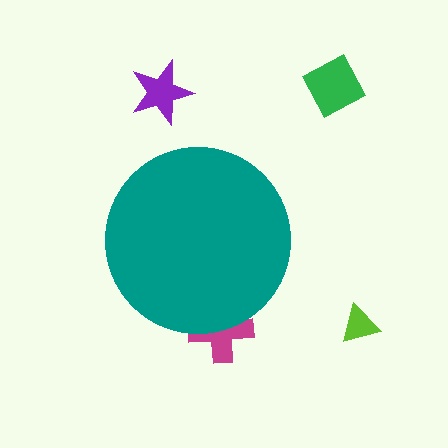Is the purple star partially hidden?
No, the purple star is fully visible.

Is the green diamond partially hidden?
No, the green diamond is fully visible.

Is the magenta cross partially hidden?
Yes, the magenta cross is partially hidden behind the teal circle.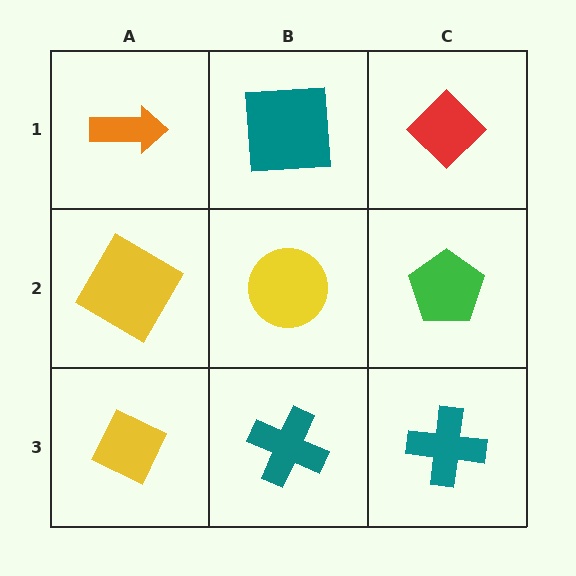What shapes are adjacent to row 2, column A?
An orange arrow (row 1, column A), a yellow diamond (row 3, column A), a yellow circle (row 2, column B).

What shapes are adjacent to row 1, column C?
A green pentagon (row 2, column C), a teal square (row 1, column B).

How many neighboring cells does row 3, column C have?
2.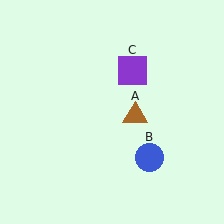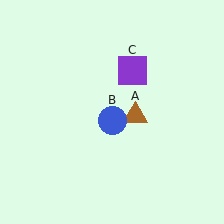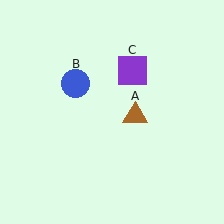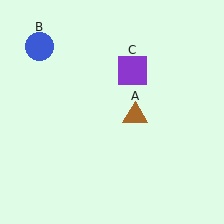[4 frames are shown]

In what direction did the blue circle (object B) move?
The blue circle (object B) moved up and to the left.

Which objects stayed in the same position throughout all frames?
Brown triangle (object A) and purple square (object C) remained stationary.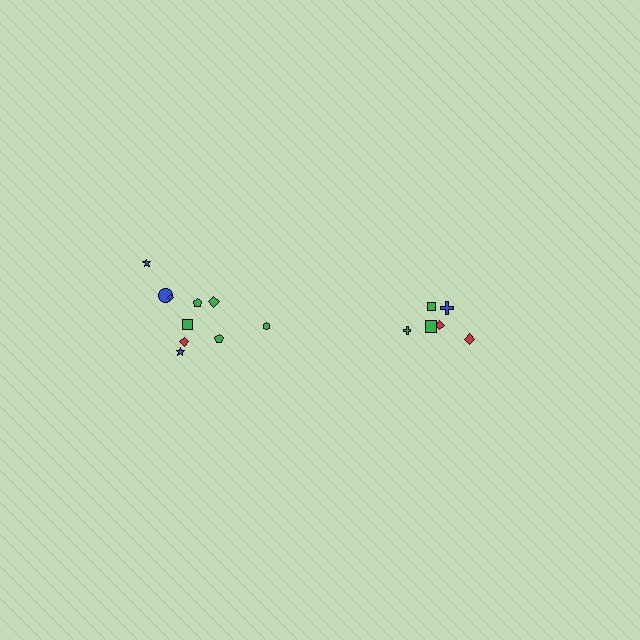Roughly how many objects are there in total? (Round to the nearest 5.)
Roughly 15 objects in total.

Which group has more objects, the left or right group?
The left group.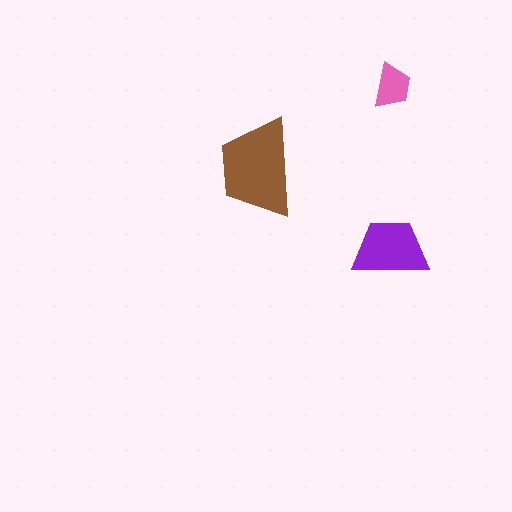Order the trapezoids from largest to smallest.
the brown one, the purple one, the pink one.